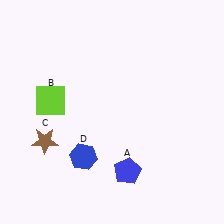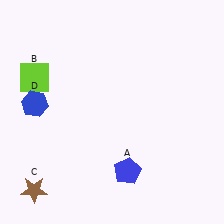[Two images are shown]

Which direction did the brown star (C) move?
The brown star (C) moved down.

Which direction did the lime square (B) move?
The lime square (B) moved up.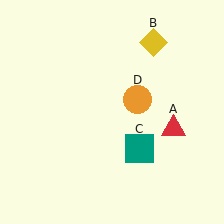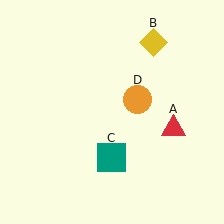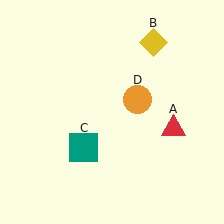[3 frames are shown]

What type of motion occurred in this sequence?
The teal square (object C) rotated clockwise around the center of the scene.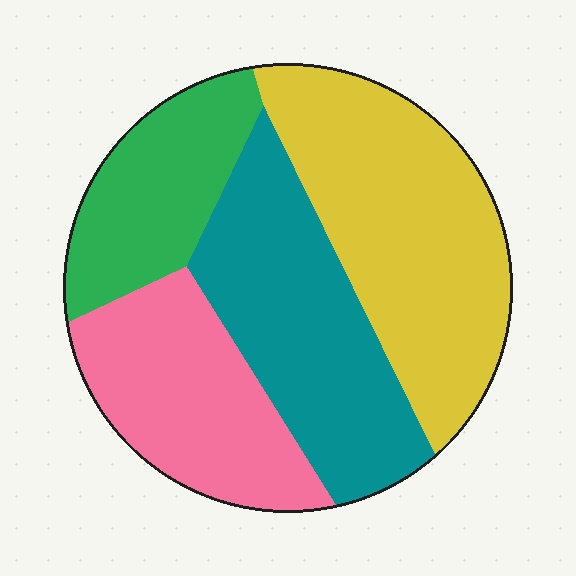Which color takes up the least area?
Green, at roughly 15%.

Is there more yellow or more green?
Yellow.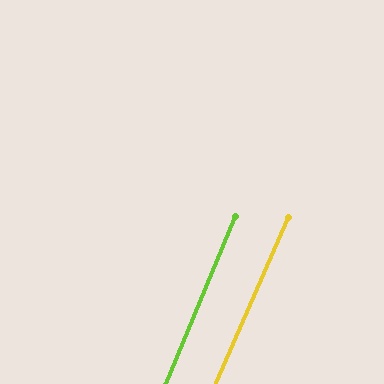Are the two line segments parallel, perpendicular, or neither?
Parallel — their directions differ by only 1.0°.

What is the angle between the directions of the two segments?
Approximately 1 degree.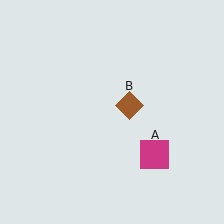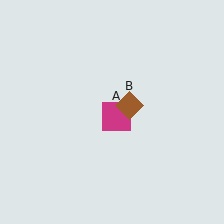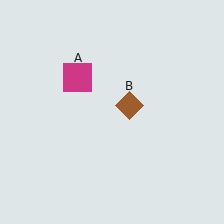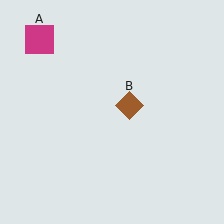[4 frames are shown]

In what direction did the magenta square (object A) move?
The magenta square (object A) moved up and to the left.